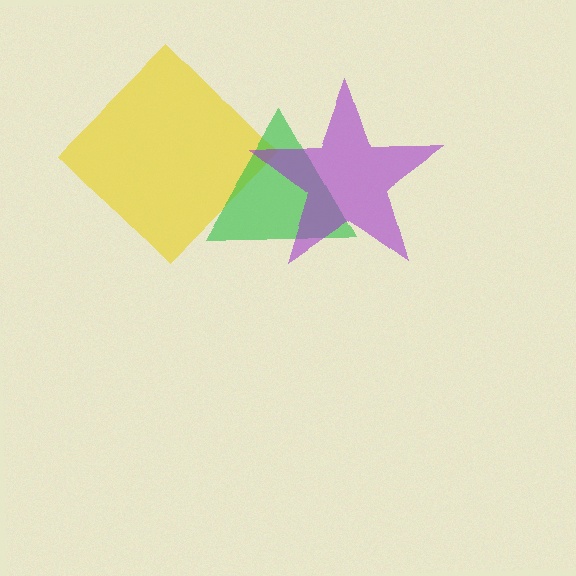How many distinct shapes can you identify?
There are 3 distinct shapes: a yellow diamond, a green triangle, a purple star.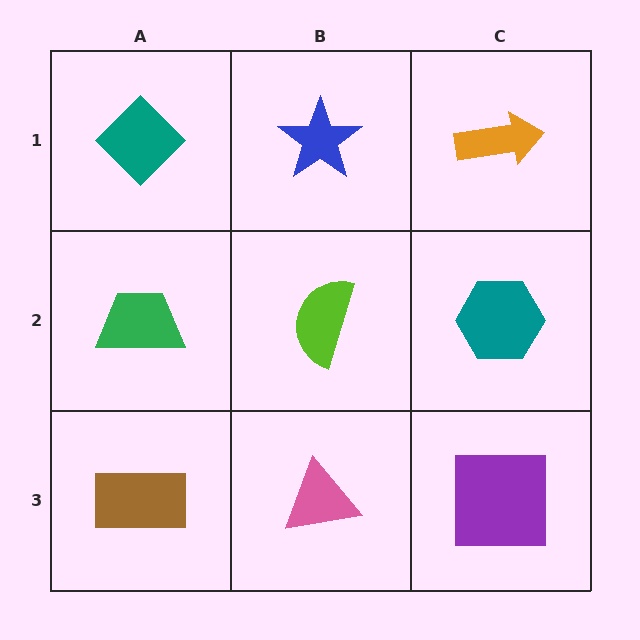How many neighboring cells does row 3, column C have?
2.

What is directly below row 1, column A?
A green trapezoid.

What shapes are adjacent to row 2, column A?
A teal diamond (row 1, column A), a brown rectangle (row 3, column A), a lime semicircle (row 2, column B).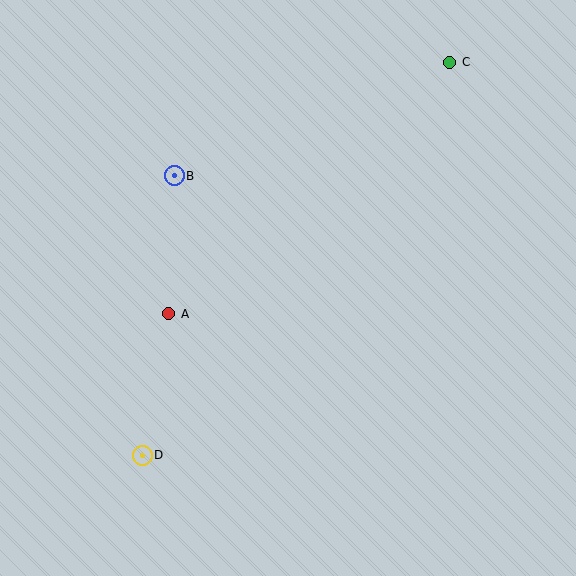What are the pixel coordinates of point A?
Point A is at (169, 314).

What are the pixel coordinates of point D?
Point D is at (142, 455).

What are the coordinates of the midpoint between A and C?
The midpoint between A and C is at (309, 188).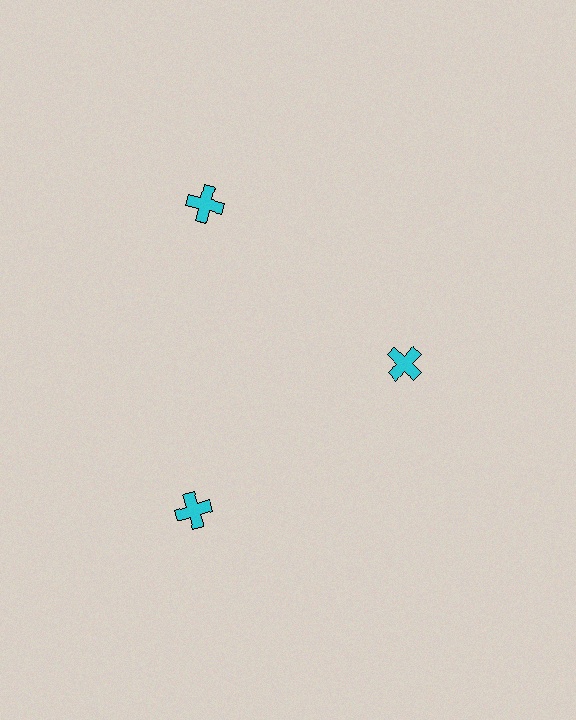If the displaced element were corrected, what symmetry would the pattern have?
It would have 3-fold rotational symmetry — the pattern would map onto itself every 120 degrees.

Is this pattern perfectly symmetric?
No. The 3 cyan crosses are arranged in a ring, but one element near the 3 o'clock position is pulled inward toward the center, breaking the 3-fold rotational symmetry.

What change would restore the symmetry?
The symmetry would be restored by moving it outward, back onto the ring so that all 3 crosses sit at equal angles and equal distance from the center.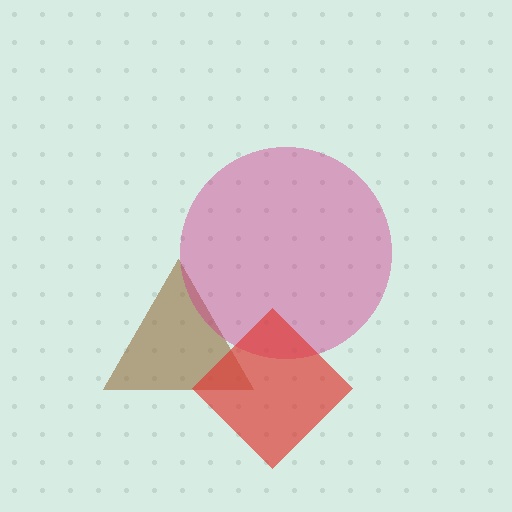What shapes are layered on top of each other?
The layered shapes are: a brown triangle, a magenta circle, a red diamond.